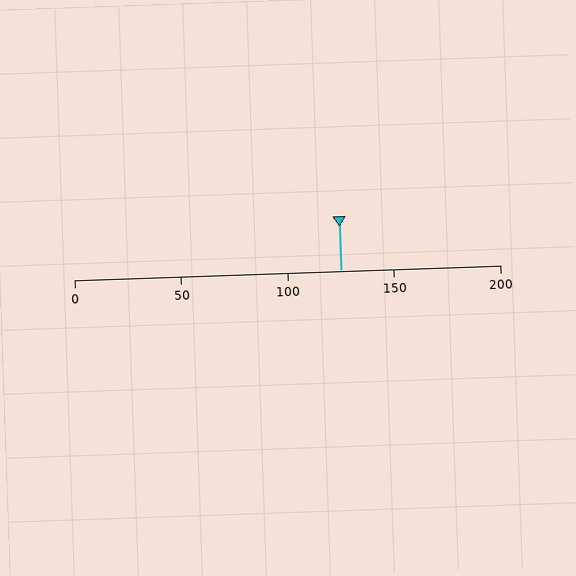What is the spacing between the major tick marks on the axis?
The major ticks are spaced 50 apart.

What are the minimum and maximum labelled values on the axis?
The axis runs from 0 to 200.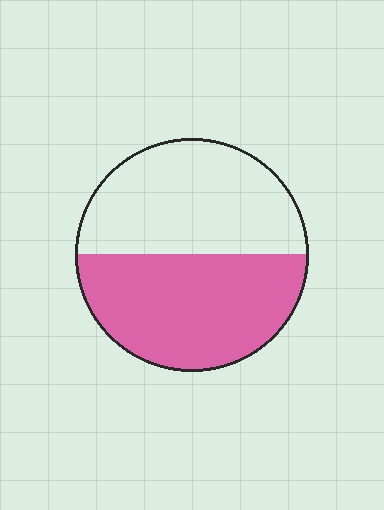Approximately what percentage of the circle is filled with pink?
Approximately 50%.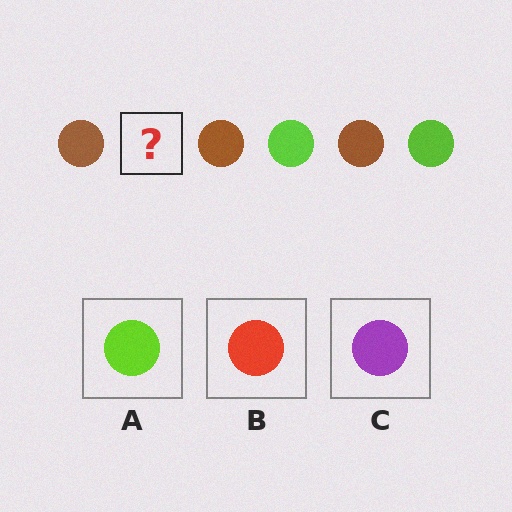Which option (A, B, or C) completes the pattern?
A.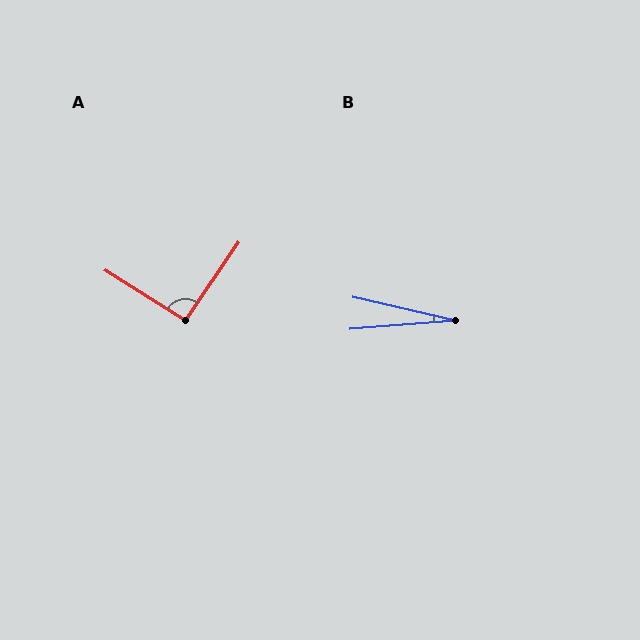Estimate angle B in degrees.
Approximately 18 degrees.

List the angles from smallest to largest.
B (18°), A (92°).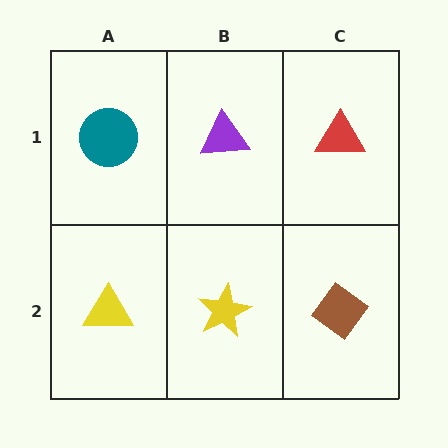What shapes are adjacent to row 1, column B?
A yellow star (row 2, column B), a teal circle (row 1, column A), a red triangle (row 1, column C).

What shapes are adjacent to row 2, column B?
A purple triangle (row 1, column B), a yellow triangle (row 2, column A), a brown diamond (row 2, column C).